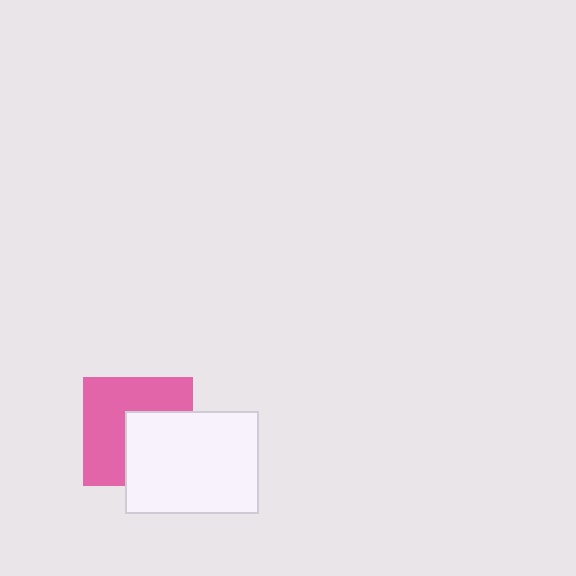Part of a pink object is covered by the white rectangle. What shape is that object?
It is a square.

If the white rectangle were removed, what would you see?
You would see the complete pink square.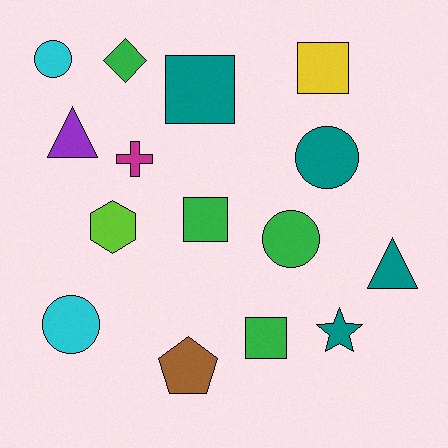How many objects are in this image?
There are 15 objects.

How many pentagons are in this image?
There is 1 pentagon.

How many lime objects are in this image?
There is 1 lime object.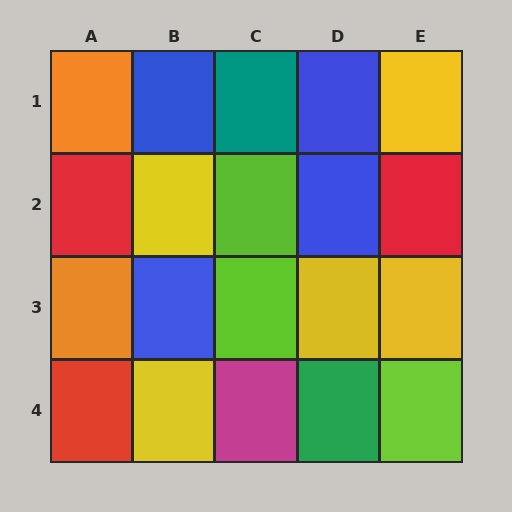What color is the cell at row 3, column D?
Yellow.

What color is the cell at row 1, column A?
Orange.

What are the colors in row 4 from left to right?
Red, yellow, magenta, green, lime.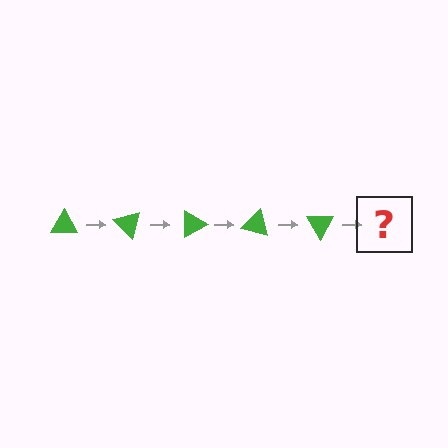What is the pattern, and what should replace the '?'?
The pattern is that the triangle rotates 45 degrees each step. The '?' should be a green triangle rotated 225 degrees.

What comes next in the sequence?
The next element should be a green triangle rotated 225 degrees.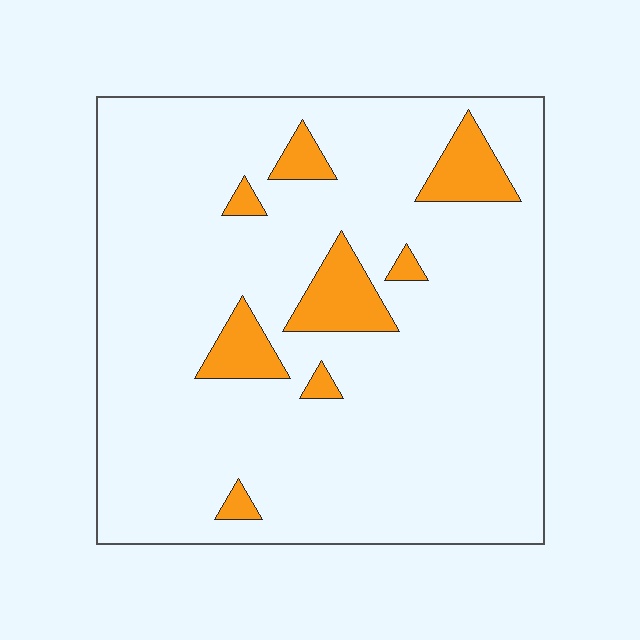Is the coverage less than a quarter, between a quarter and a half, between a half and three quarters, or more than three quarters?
Less than a quarter.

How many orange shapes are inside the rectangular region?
8.